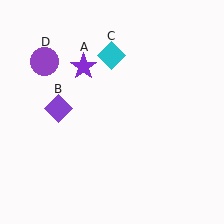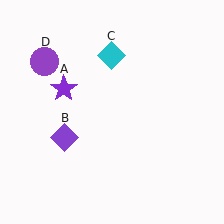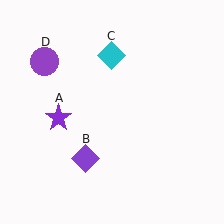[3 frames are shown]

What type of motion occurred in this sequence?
The purple star (object A), purple diamond (object B) rotated counterclockwise around the center of the scene.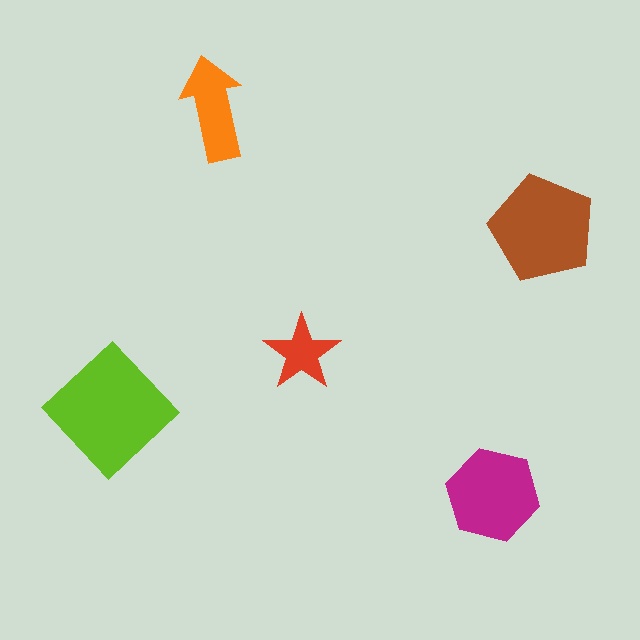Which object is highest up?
The orange arrow is topmost.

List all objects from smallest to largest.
The red star, the orange arrow, the magenta hexagon, the brown pentagon, the lime diamond.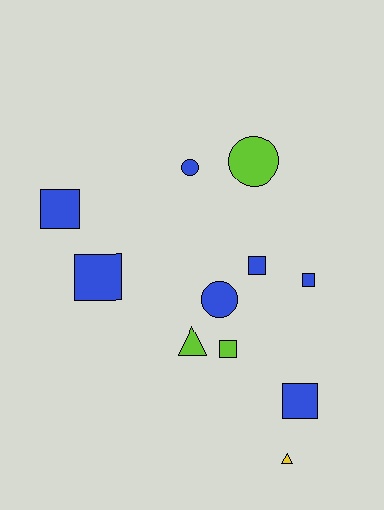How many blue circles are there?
There are 2 blue circles.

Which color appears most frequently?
Blue, with 7 objects.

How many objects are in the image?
There are 11 objects.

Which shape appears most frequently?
Square, with 6 objects.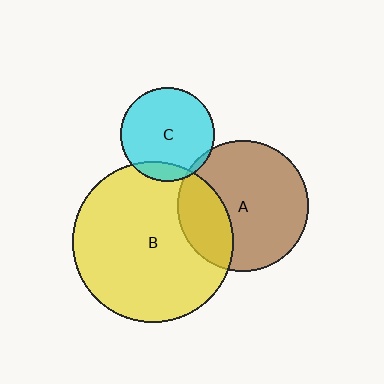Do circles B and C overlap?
Yes.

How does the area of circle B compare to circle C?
Approximately 2.9 times.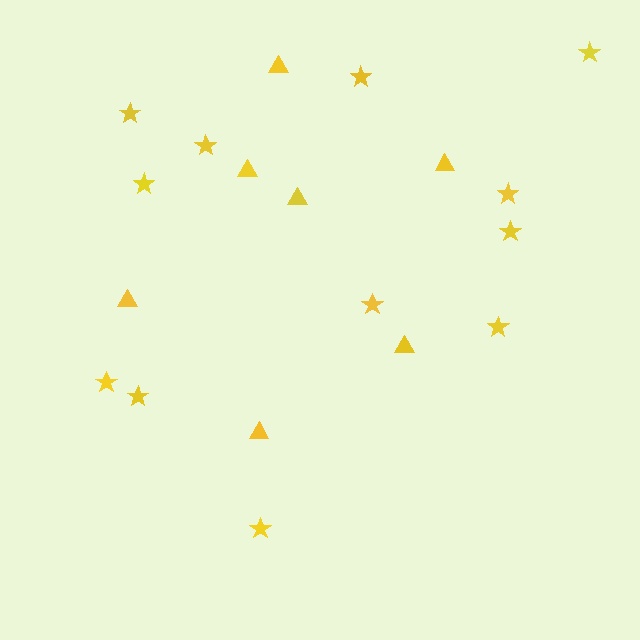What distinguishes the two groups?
There are 2 groups: one group of triangles (7) and one group of stars (12).